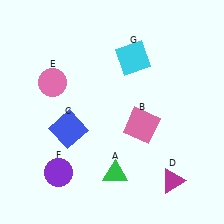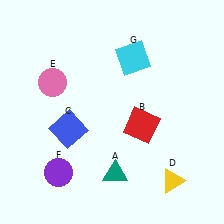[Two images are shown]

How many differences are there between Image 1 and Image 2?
There are 3 differences between the two images.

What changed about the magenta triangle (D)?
In Image 1, D is magenta. In Image 2, it changed to yellow.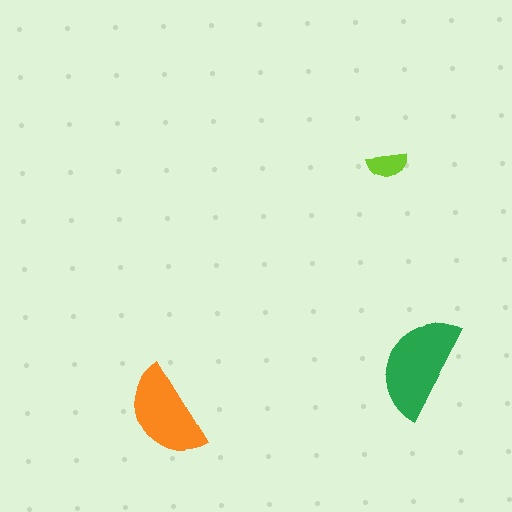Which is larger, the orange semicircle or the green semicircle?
The green one.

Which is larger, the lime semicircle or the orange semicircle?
The orange one.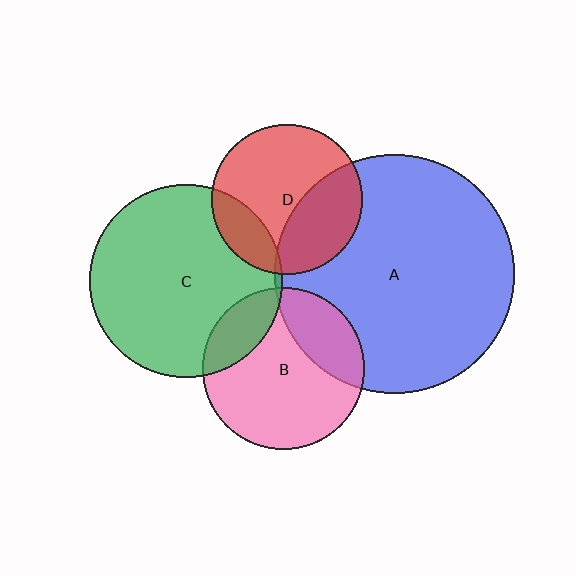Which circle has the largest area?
Circle A (blue).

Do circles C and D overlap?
Yes.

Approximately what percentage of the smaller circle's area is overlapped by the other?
Approximately 20%.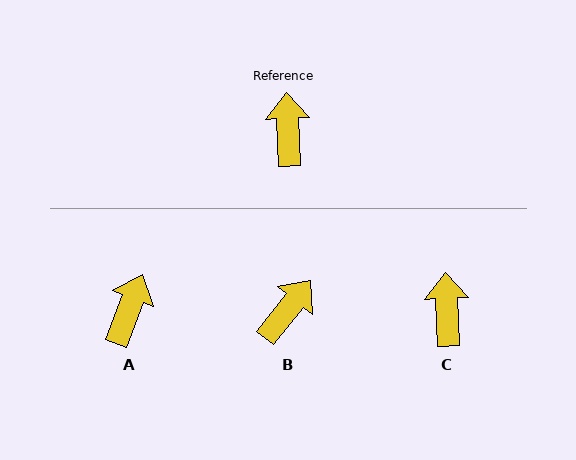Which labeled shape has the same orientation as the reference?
C.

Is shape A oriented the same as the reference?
No, it is off by about 23 degrees.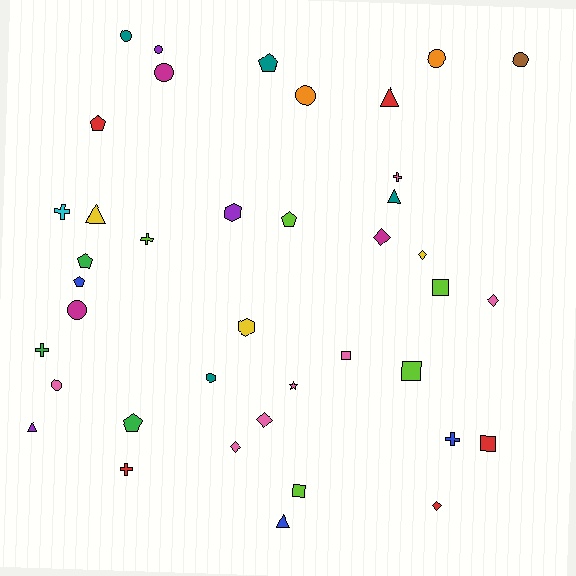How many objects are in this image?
There are 40 objects.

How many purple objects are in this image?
There are 3 purple objects.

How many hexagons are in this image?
There are 3 hexagons.